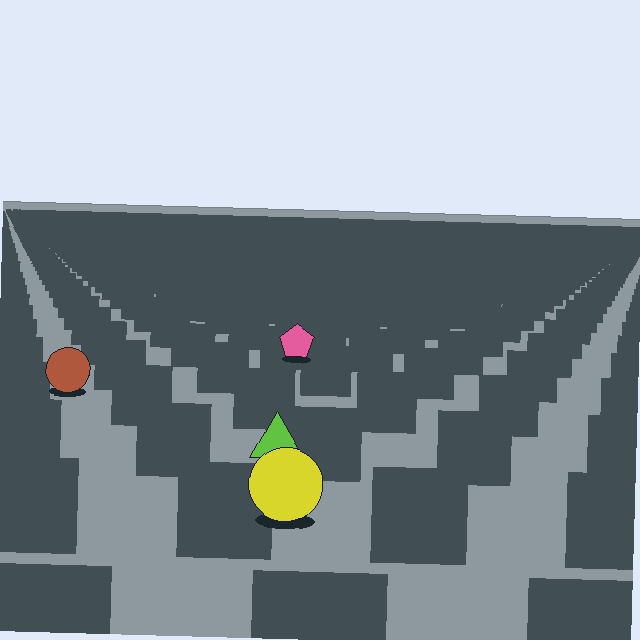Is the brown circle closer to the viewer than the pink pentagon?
Yes. The brown circle is closer — you can tell from the texture gradient: the ground texture is coarser near it.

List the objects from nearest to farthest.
From nearest to farthest: the yellow circle, the lime triangle, the brown circle, the pink pentagon.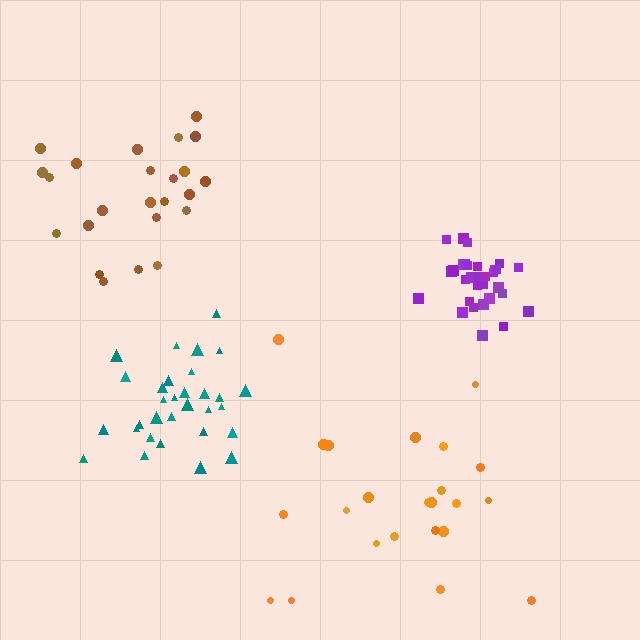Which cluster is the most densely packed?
Purple.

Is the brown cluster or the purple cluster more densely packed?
Purple.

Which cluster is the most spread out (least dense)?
Orange.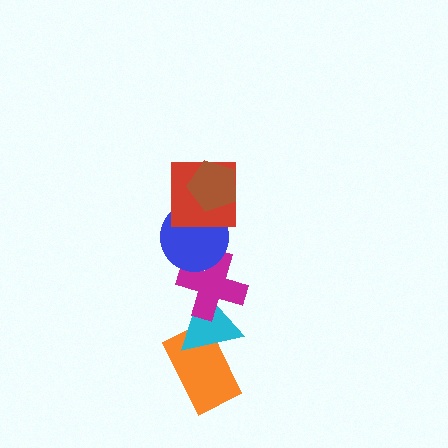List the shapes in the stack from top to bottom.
From top to bottom: the brown pentagon, the red square, the blue circle, the magenta cross, the cyan triangle, the orange rectangle.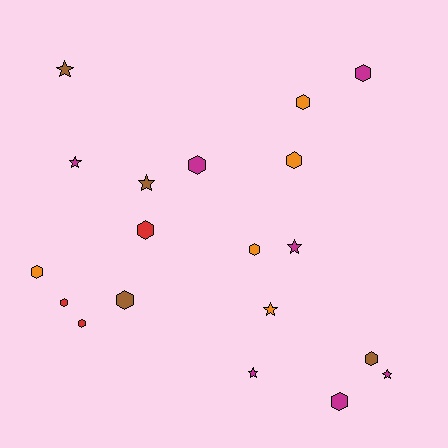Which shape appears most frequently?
Hexagon, with 12 objects.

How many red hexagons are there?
There are 3 red hexagons.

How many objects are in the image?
There are 19 objects.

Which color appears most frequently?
Magenta, with 7 objects.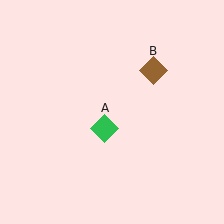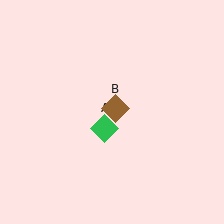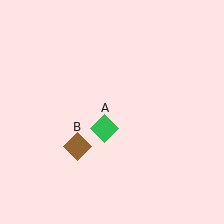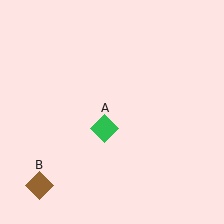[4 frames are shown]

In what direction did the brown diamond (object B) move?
The brown diamond (object B) moved down and to the left.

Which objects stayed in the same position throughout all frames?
Green diamond (object A) remained stationary.